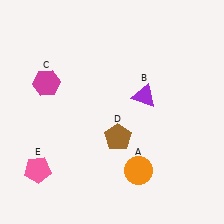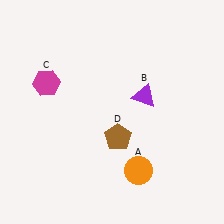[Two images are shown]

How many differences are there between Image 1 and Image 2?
There is 1 difference between the two images.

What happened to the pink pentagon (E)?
The pink pentagon (E) was removed in Image 2. It was in the bottom-left area of Image 1.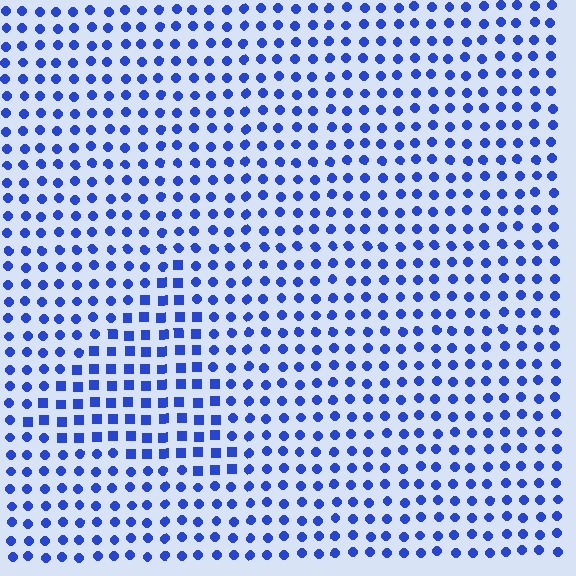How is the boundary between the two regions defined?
The boundary is defined by a change in element shape: squares inside vs. circles outside. All elements share the same color and spacing.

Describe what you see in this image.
The image is filled with small blue elements arranged in a uniform grid. A triangle-shaped region contains squares, while the surrounding area contains circles. The boundary is defined purely by the change in element shape.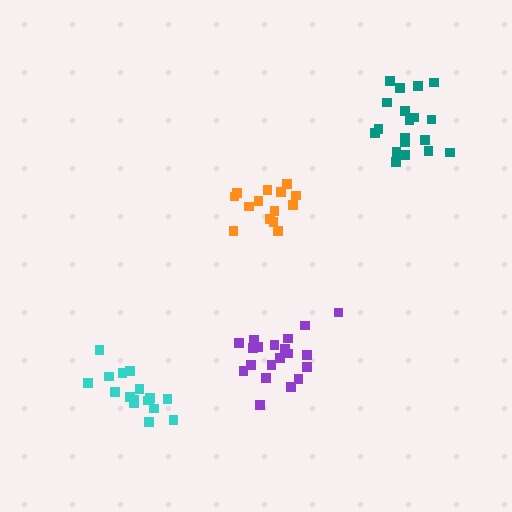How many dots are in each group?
Group 1: 14 dots, Group 2: 20 dots, Group 3: 17 dots, Group 4: 20 dots (71 total).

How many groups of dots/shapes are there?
There are 4 groups.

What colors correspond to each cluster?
The clusters are colored: orange, purple, cyan, teal.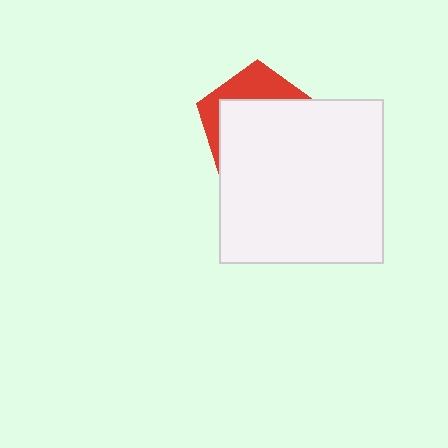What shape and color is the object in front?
The object in front is a white square.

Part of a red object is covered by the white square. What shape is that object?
It is a pentagon.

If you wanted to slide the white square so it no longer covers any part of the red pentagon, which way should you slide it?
Slide it down — that is the most direct way to separate the two shapes.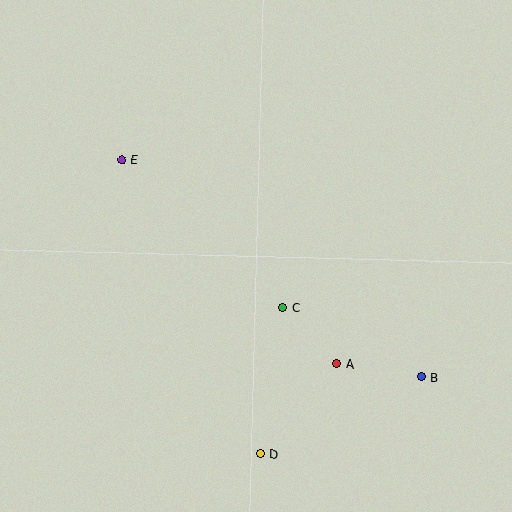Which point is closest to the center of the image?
Point C at (282, 307) is closest to the center.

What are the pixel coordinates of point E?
Point E is at (122, 160).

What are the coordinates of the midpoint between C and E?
The midpoint between C and E is at (202, 234).